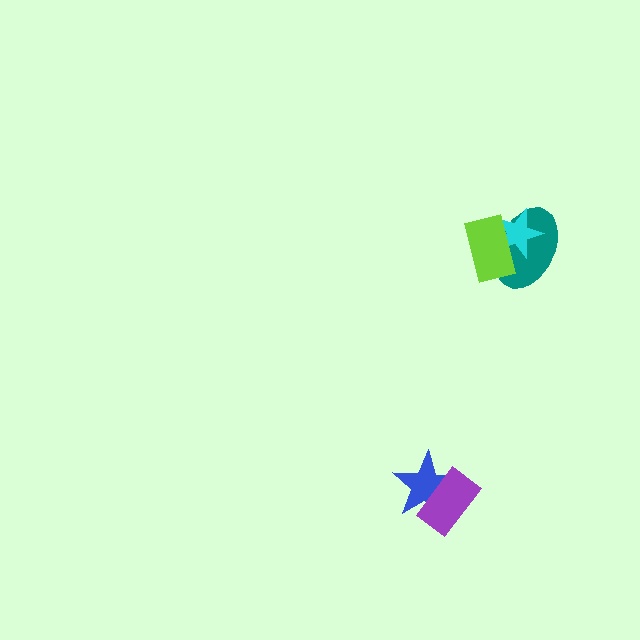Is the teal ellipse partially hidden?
Yes, it is partially covered by another shape.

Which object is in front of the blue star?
The purple rectangle is in front of the blue star.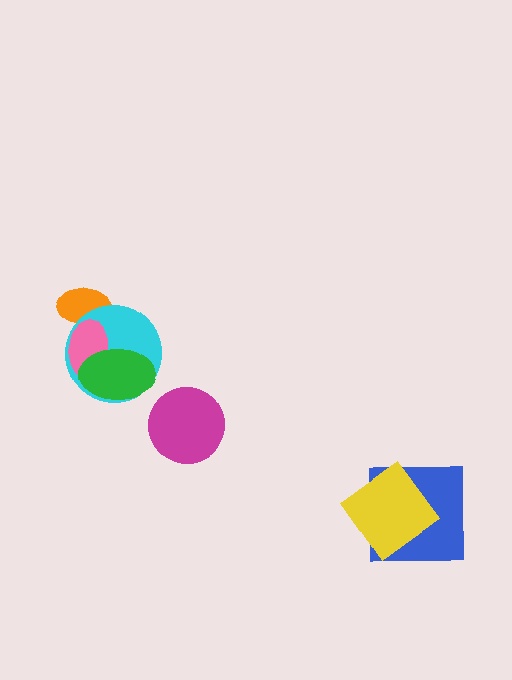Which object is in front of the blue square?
The yellow diamond is in front of the blue square.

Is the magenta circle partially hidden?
No, no other shape covers it.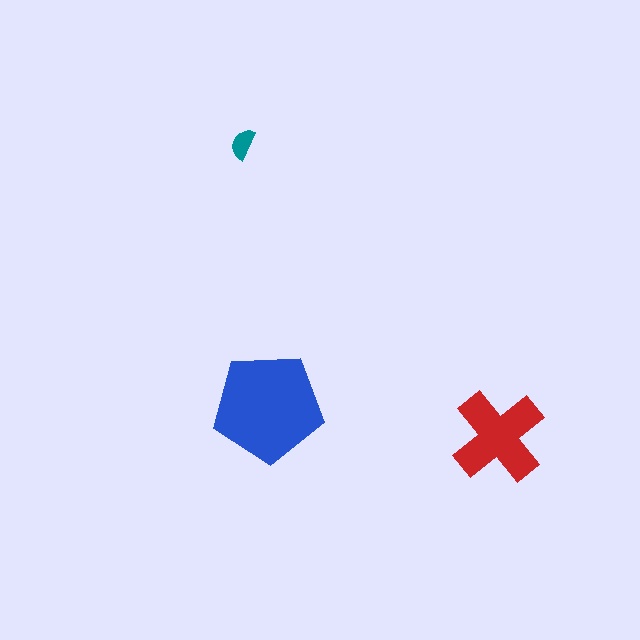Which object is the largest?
The blue pentagon.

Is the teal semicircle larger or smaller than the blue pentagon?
Smaller.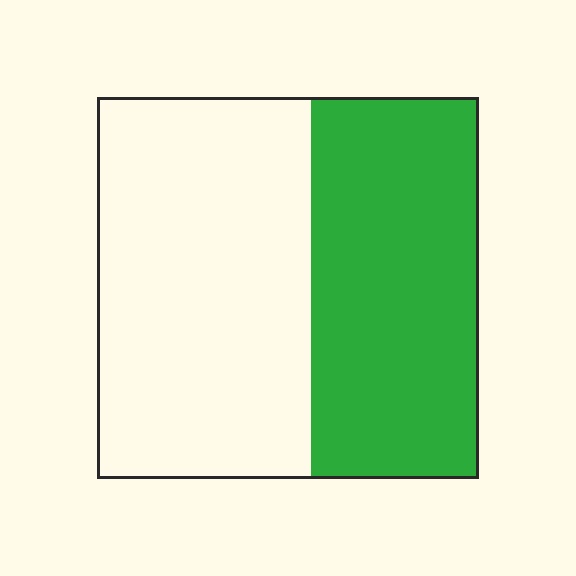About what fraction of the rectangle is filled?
About two fifths (2/5).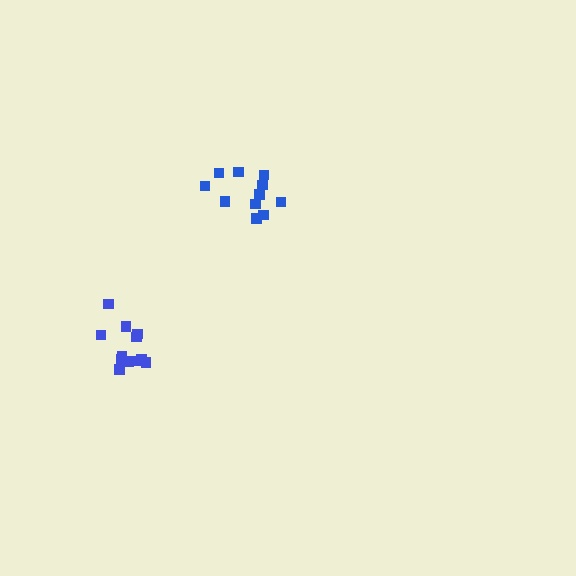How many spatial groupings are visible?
There are 2 spatial groupings.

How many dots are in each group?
Group 1: 11 dots, Group 2: 12 dots (23 total).